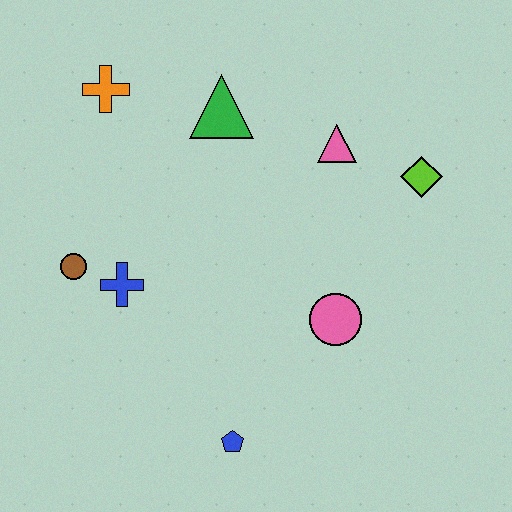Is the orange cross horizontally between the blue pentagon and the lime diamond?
No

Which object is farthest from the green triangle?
The blue pentagon is farthest from the green triangle.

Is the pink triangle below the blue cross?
No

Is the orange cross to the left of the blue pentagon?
Yes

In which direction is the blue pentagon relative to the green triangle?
The blue pentagon is below the green triangle.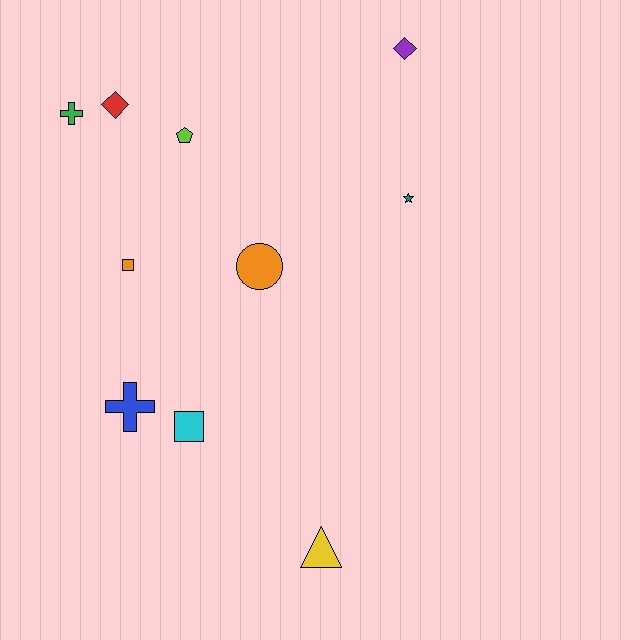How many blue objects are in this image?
There is 1 blue object.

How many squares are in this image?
There are 2 squares.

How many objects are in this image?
There are 10 objects.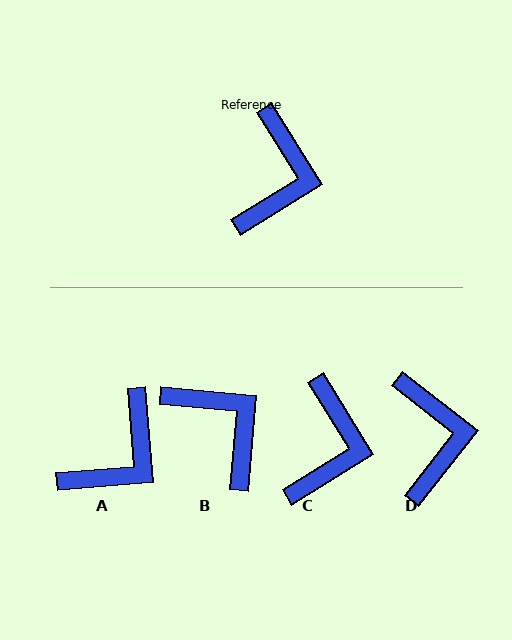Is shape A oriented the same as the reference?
No, it is off by about 27 degrees.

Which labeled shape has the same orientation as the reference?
C.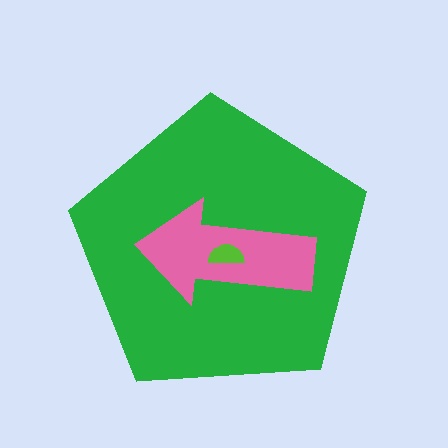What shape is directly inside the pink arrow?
The lime semicircle.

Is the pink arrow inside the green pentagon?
Yes.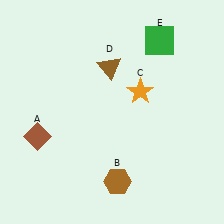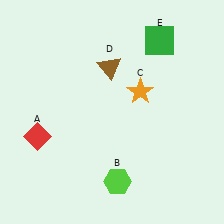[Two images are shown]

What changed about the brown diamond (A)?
In Image 1, A is brown. In Image 2, it changed to red.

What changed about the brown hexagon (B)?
In Image 1, B is brown. In Image 2, it changed to lime.